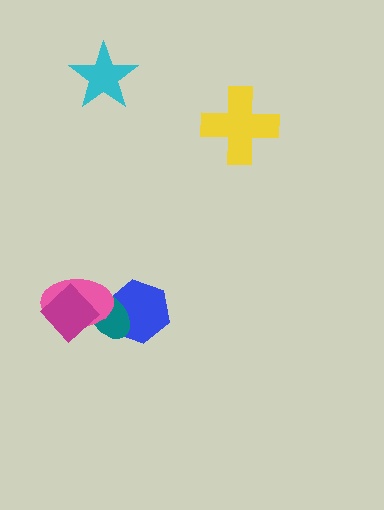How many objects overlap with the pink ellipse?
3 objects overlap with the pink ellipse.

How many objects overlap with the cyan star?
0 objects overlap with the cyan star.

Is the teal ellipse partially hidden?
Yes, it is partially covered by another shape.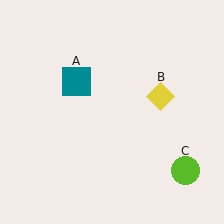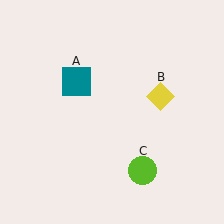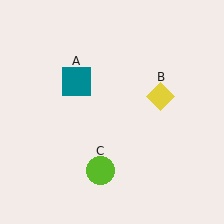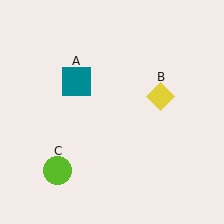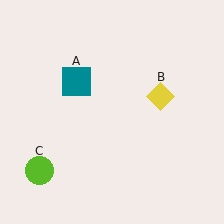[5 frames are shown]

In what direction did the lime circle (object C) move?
The lime circle (object C) moved left.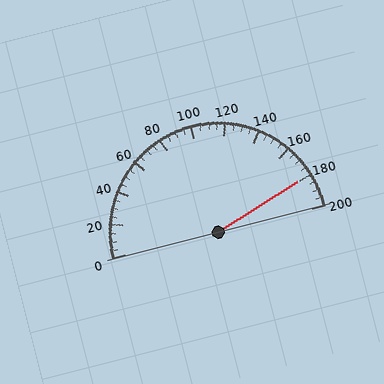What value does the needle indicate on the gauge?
The needle indicates approximately 180.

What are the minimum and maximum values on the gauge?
The gauge ranges from 0 to 200.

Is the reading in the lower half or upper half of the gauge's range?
The reading is in the upper half of the range (0 to 200).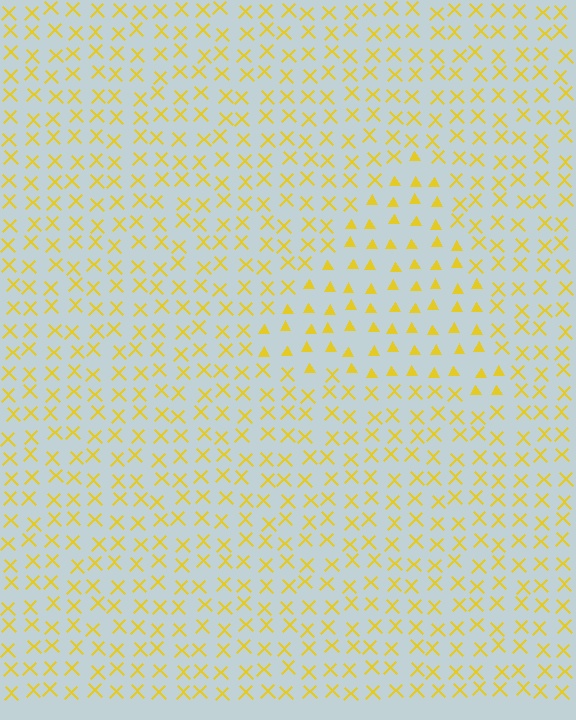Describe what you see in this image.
The image is filled with small yellow elements arranged in a uniform grid. A triangle-shaped region contains triangles, while the surrounding area contains X marks. The boundary is defined purely by the change in element shape.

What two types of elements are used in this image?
The image uses triangles inside the triangle region and X marks outside it.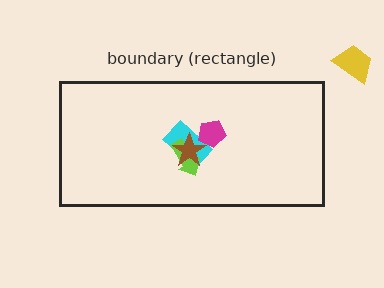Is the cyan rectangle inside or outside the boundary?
Inside.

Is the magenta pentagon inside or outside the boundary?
Inside.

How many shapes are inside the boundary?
4 inside, 1 outside.